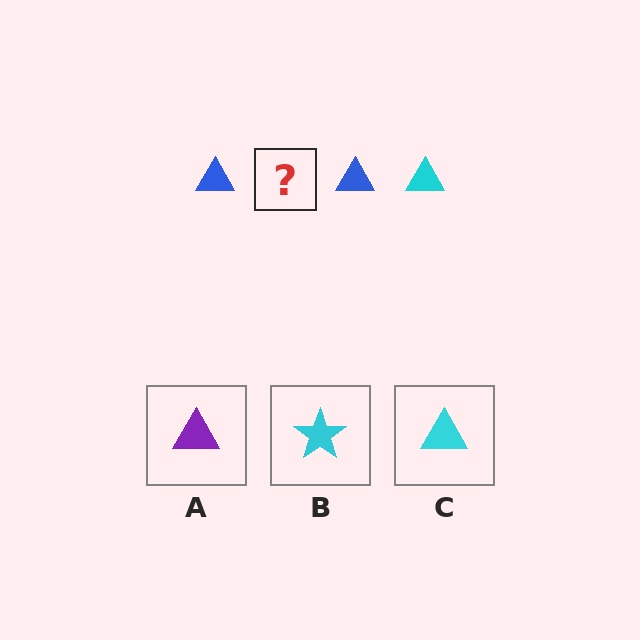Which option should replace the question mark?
Option C.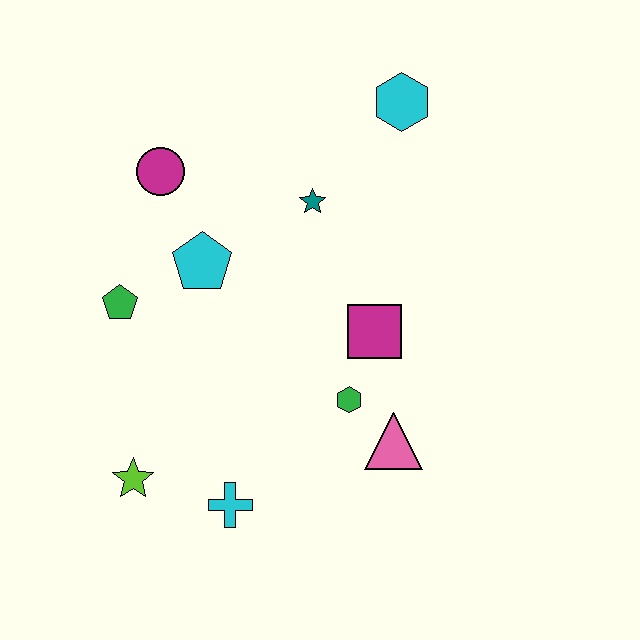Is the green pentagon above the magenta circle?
No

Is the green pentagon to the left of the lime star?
Yes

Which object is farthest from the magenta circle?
The pink triangle is farthest from the magenta circle.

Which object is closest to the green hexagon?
The pink triangle is closest to the green hexagon.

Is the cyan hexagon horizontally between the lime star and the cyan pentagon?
No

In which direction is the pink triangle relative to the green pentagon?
The pink triangle is to the right of the green pentagon.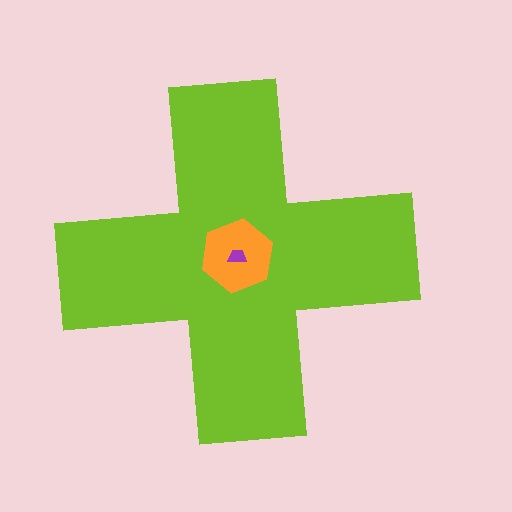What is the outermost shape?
The lime cross.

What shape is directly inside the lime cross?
The orange hexagon.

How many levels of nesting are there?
3.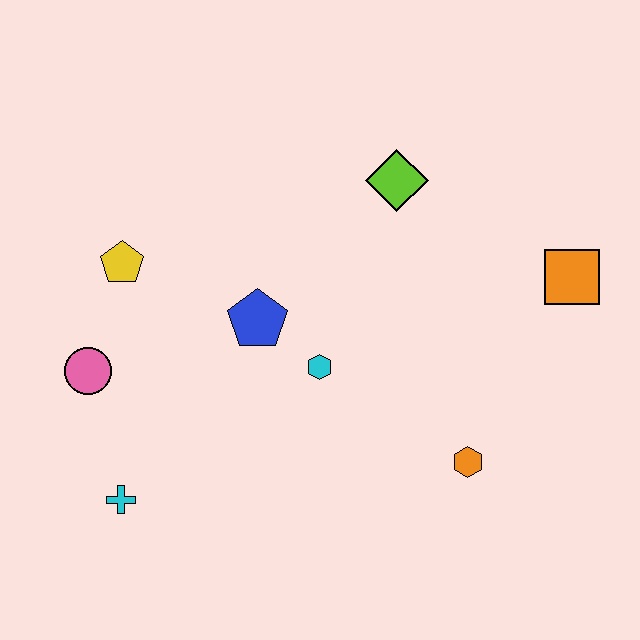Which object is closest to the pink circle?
The yellow pentagon is closest to the pink circle.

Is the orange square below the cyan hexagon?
No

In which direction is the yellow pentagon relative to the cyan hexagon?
The yellow pentagon is to the left of the cyan hexagon.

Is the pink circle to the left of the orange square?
Yes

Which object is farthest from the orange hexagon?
The yellow pentagon is farthest from the orange hexagon.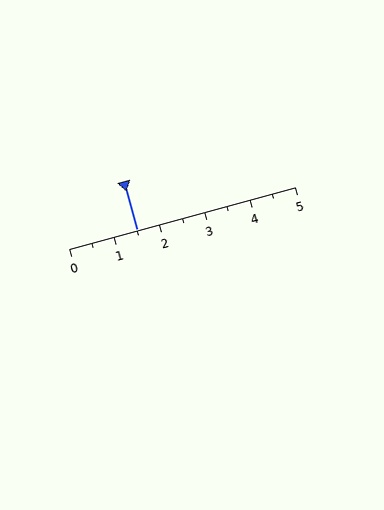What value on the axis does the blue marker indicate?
The marker indicates approximately 1.5.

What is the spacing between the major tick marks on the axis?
The major ticks are spaced 1 apart.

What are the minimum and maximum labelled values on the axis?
The axis runs from 0 to 5.